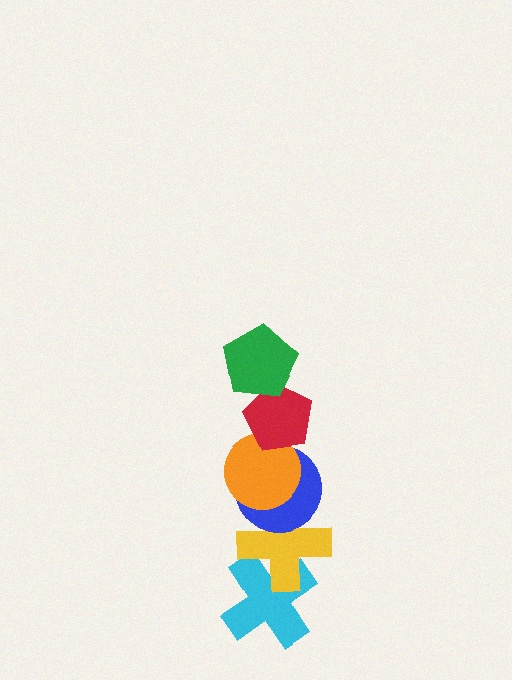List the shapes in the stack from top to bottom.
From top to bottom: the green pentagon, the red pentagon, the orange circle, the blue circle, the yellow cross, the cyan cross.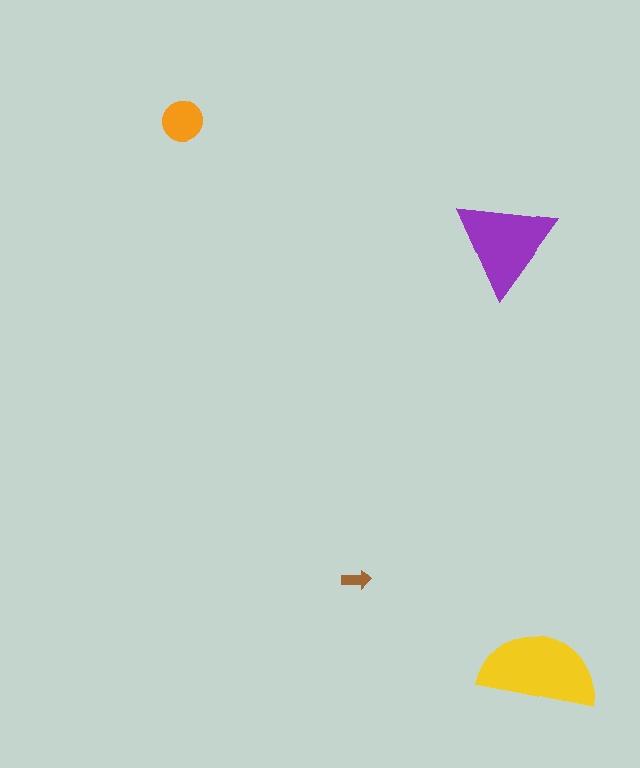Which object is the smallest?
The brown arrow.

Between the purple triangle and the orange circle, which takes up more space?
The purple triangle.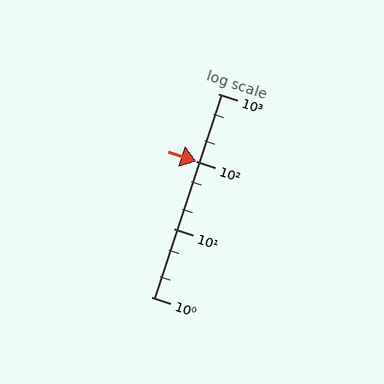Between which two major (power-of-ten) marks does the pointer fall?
The pointer is between 100 and 1000.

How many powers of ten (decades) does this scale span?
The scale spans 3 decades, from 1 to 1000.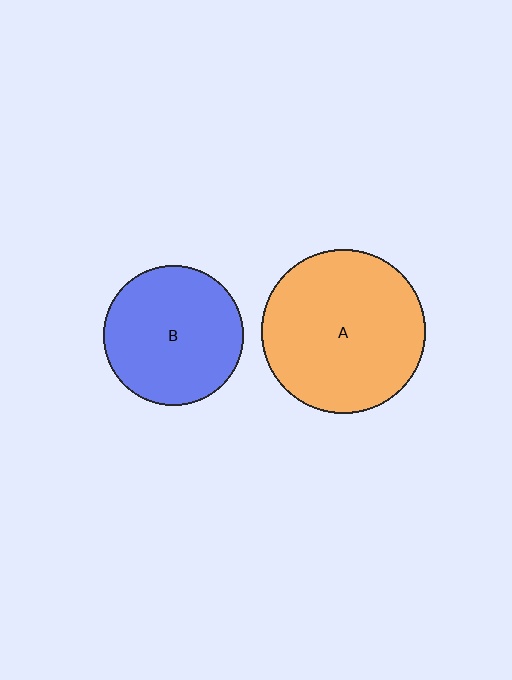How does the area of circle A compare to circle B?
Approximately 1.4 times.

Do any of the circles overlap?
No, none of the circles overlap.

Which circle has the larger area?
Circle A (orange).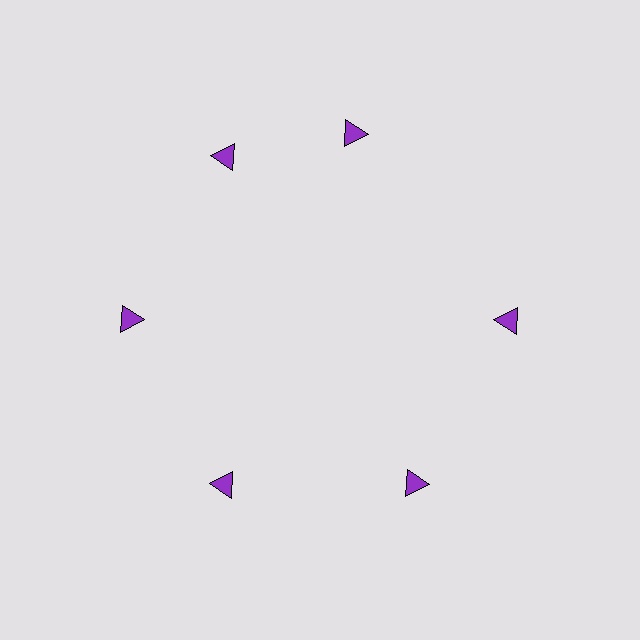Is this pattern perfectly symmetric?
No. The 6 purple triangles are arranged in a ring, but one element near the 1 o'clock position is rotated out of alignment along the ring, breaking the 6-fold rotational symmetry.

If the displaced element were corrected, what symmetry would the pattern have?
It would have 6-fold rotational symmetry — the pattern would map onto itself every 60 degrees.